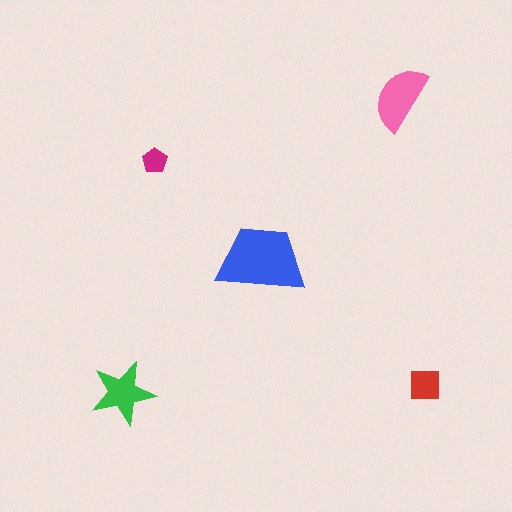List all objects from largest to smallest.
The blue trapezoid, the pink semicircle, the green star, the red square, the magenta pentagon.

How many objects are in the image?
There are 5 objects in the image.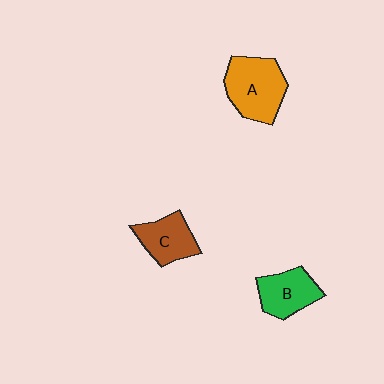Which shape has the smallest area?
Shape C (brown).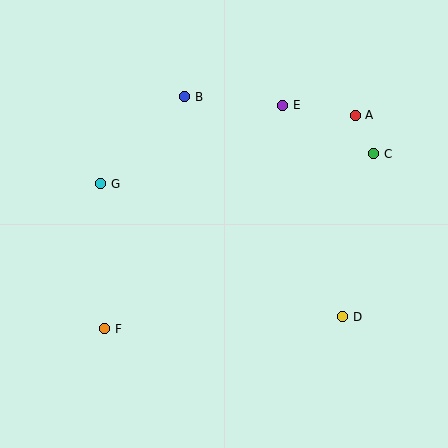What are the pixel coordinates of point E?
Point E is at (283, 105).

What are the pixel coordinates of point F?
Point F is at (105, 329).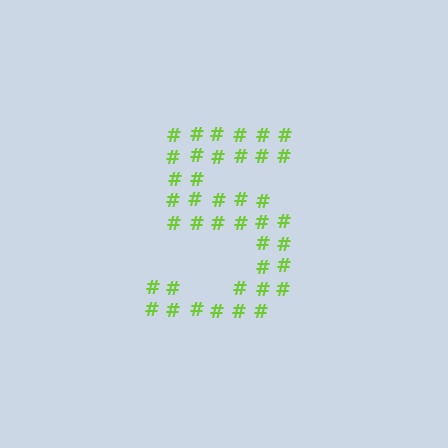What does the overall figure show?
The overall figure shows the digit 5.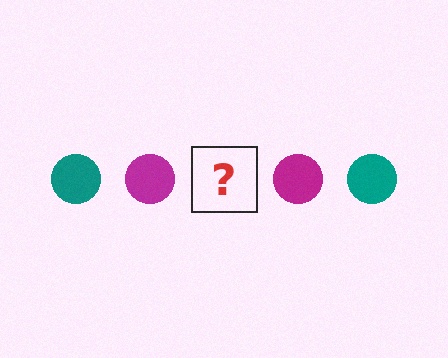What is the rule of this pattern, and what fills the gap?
The rule is that the pattern cycles through teal, magenta circles. The gap should be filled with a teal circle.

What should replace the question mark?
The question mark should be replaced with a teal circle.